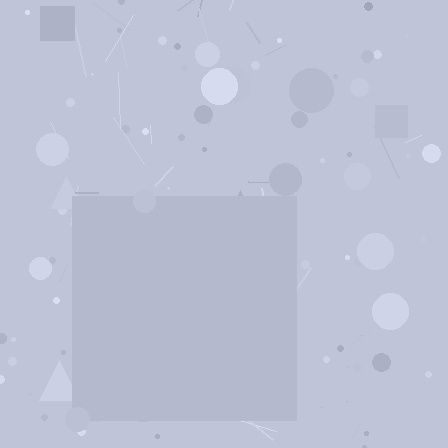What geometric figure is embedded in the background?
A square is embedded in the background.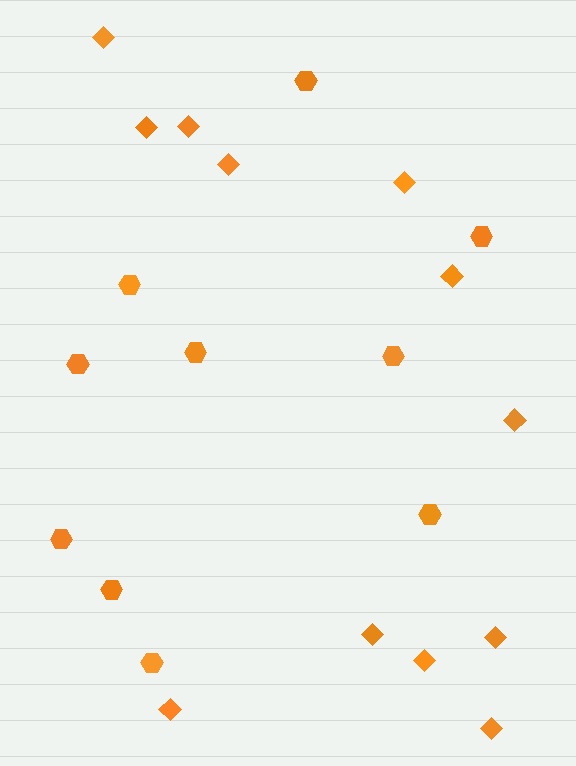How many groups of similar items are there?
There are 2 groups: one group of hexagons (10) and one group of diamonds (12).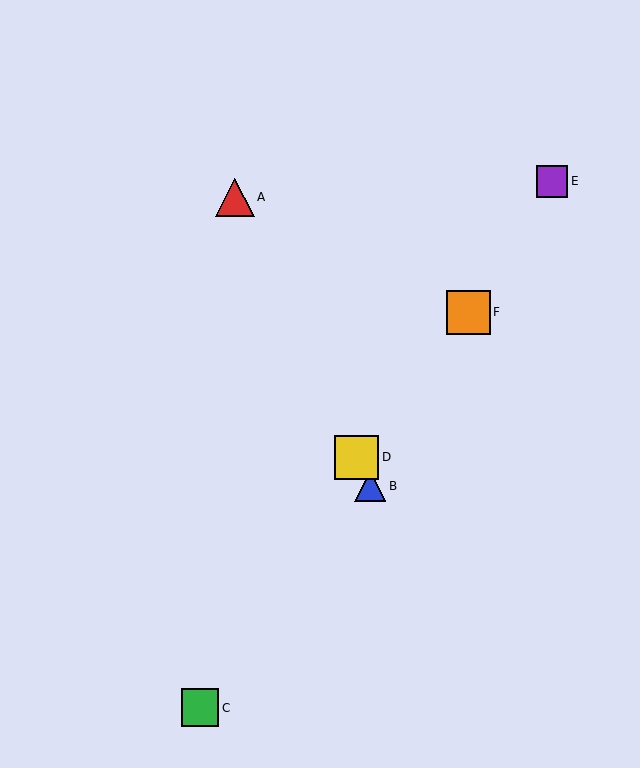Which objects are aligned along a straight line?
Objects A, B, D are aligned along a straight line.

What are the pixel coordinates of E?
Object E is at (552, 181).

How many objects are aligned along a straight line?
3 objects (A, B, D) are aligned along a straight line.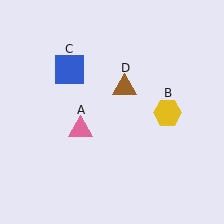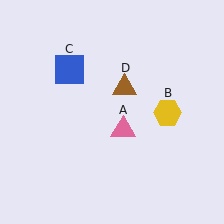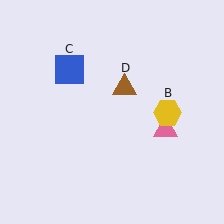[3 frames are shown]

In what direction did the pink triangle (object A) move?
The pink triangle (object A) moved right.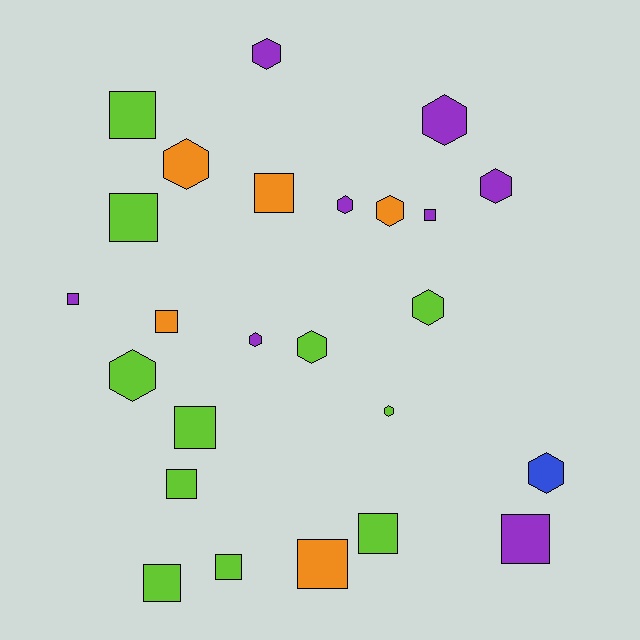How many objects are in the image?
There are 25 objects.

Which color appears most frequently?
Lime, with 11 objects.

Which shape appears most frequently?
Square, with 13 objects.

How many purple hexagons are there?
There are 5 purple hexagons.